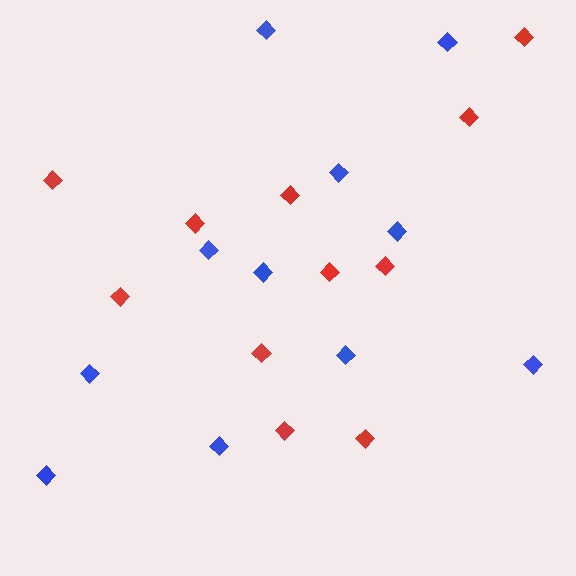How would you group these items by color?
There are 2 groups: one group of red diamonds (11) and one group of blue diamonds (11).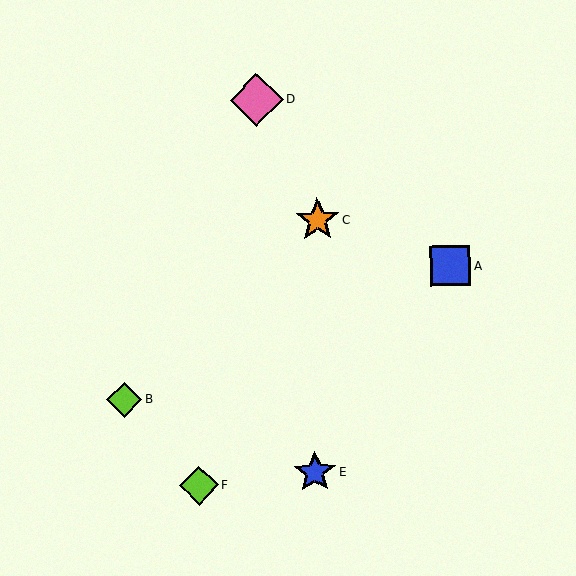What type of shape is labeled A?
Shape A is a blue square.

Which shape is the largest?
The pink diamond (labeled D) is the largest.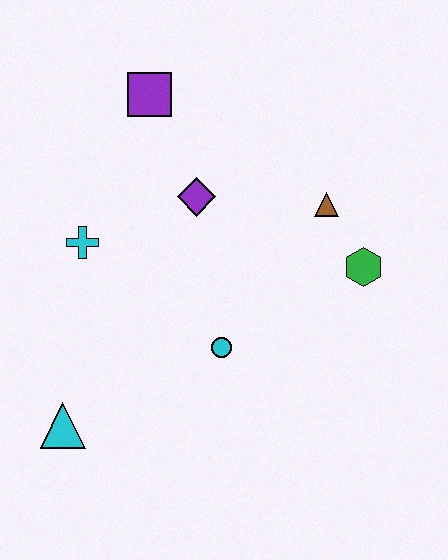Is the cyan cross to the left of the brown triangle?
Yes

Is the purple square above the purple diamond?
Yes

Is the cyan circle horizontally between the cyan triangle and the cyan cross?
No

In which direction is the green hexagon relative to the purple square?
The green hexagon is to the right of the purple square.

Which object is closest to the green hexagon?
The brown triangle is closest to the green hexagon.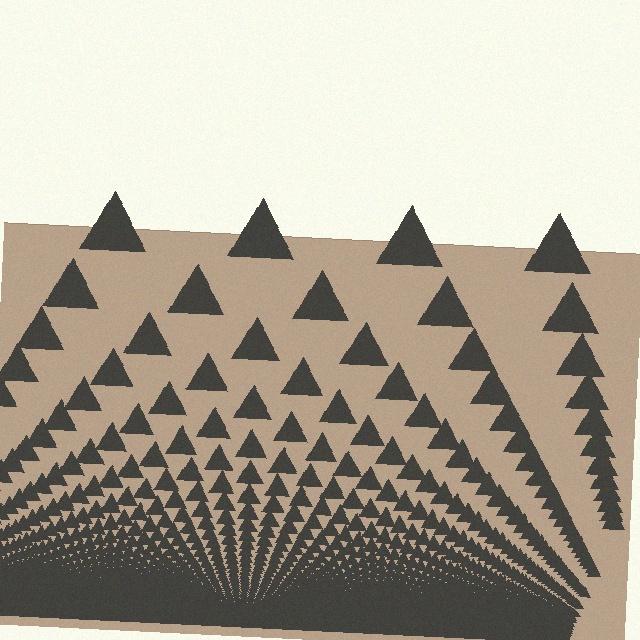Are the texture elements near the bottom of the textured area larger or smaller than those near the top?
Smaller. The gradient is inverted — elements near the bottom are smaller and denser.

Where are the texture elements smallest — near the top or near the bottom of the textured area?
Near the bottom.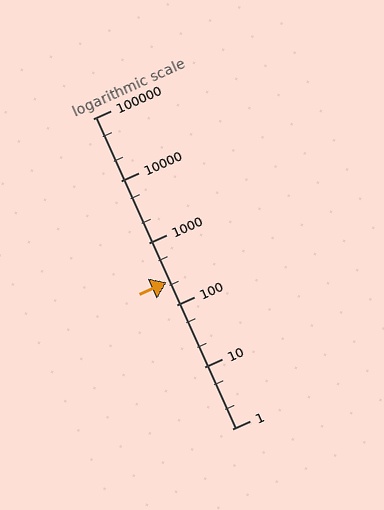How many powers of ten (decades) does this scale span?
The scale spans 5 decades, from 1 to 100000.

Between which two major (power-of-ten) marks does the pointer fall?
The pointer is between 100 and 1000.